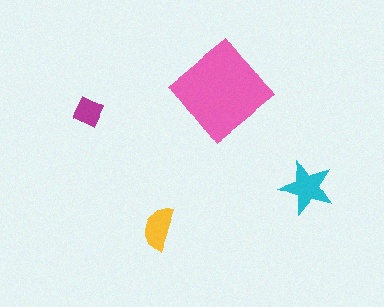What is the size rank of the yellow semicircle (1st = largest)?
3rd.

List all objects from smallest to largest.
The magenta diamond, the yellow semicircle, the cyan star, the pink diamond.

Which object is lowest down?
The yellow semicircle is bottommost.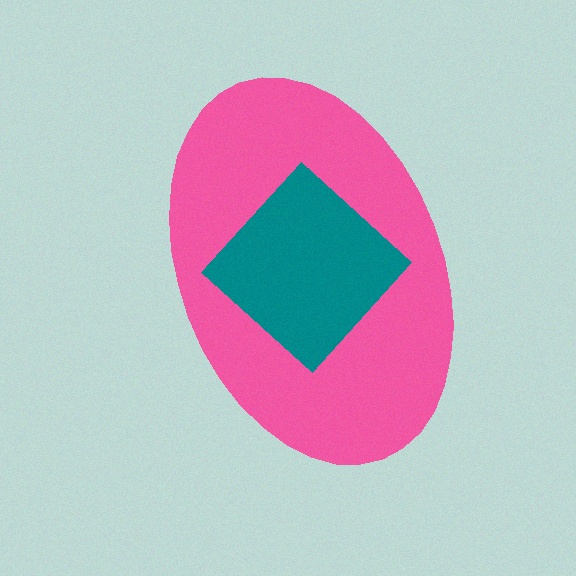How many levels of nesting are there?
2.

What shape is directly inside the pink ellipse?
The teal diamond.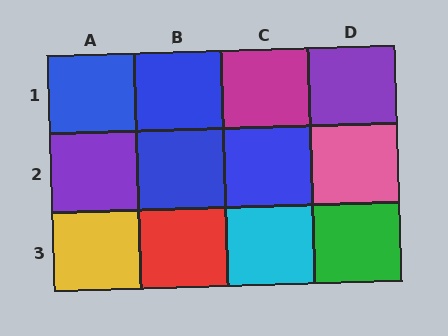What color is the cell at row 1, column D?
Purple.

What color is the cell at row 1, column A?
Blue.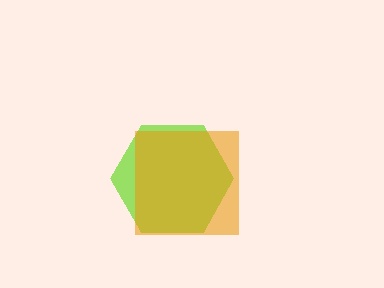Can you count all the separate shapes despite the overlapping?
Yes, there are 2 separate shapes.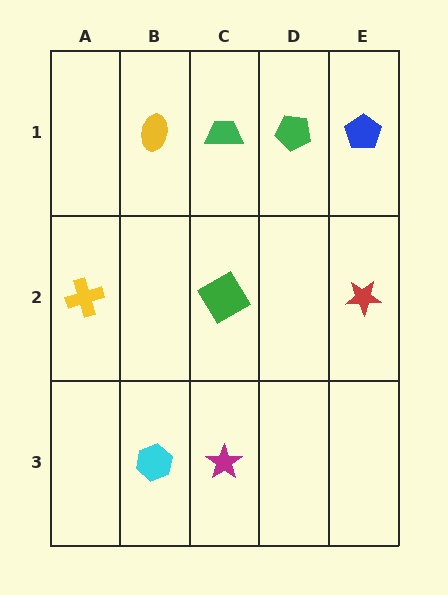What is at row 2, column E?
A red star.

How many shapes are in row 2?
3 shapes.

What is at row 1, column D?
A green pentagon.